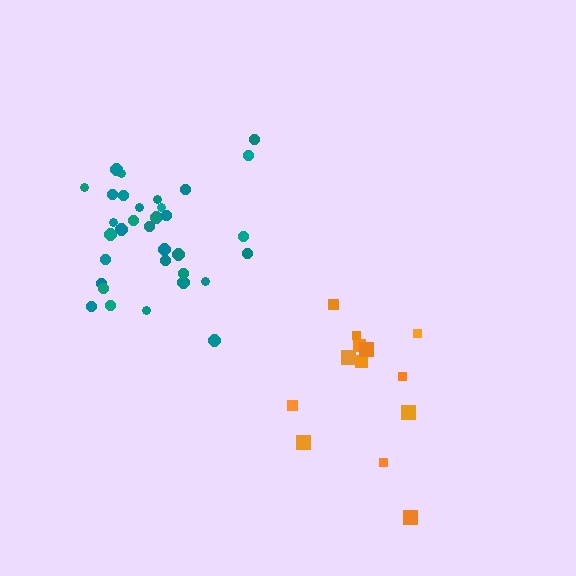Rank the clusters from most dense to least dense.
teal, orange.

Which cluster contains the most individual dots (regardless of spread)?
Teal (33).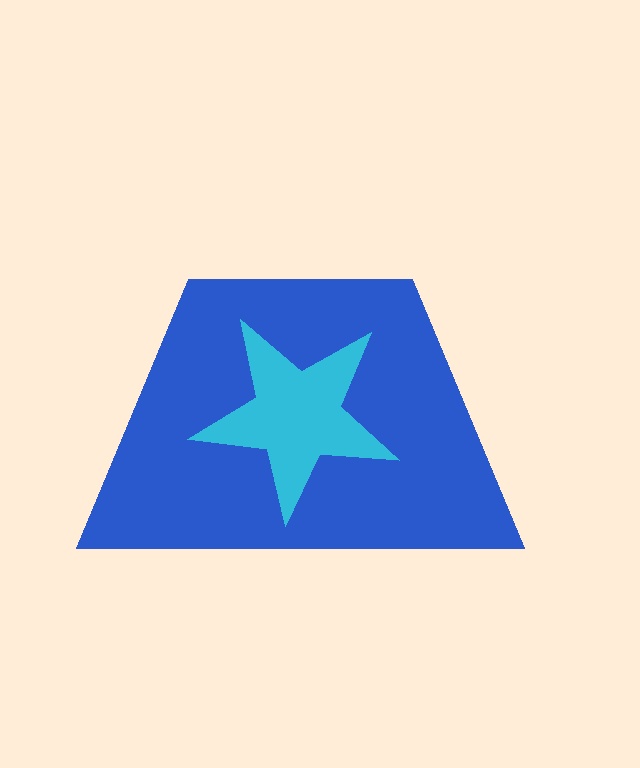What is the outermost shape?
The blue trapezoid.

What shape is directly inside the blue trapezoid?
The cyan star.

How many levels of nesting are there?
2.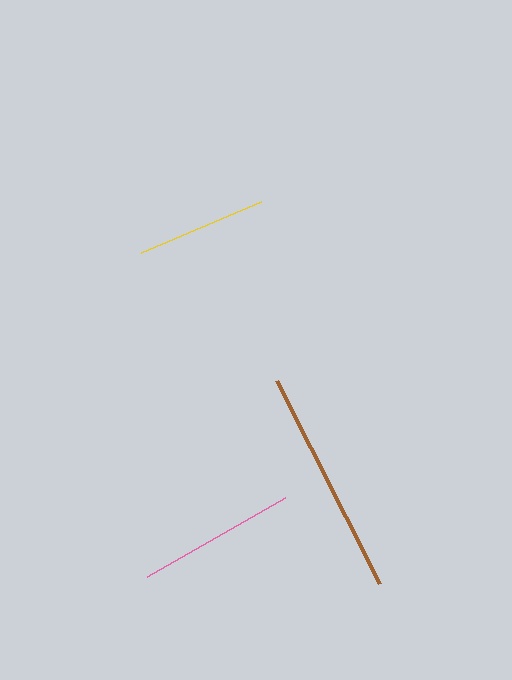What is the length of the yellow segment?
The yellow segment is approximately 130 pixels long.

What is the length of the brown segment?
The brown segment is approximately 228 pixels long.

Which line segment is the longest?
The brown line is the longest at approximately 228 pixels.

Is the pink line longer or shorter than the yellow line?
The pink line is longer than the yellow line.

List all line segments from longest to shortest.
From longest to shortest: brown, pink, yellow.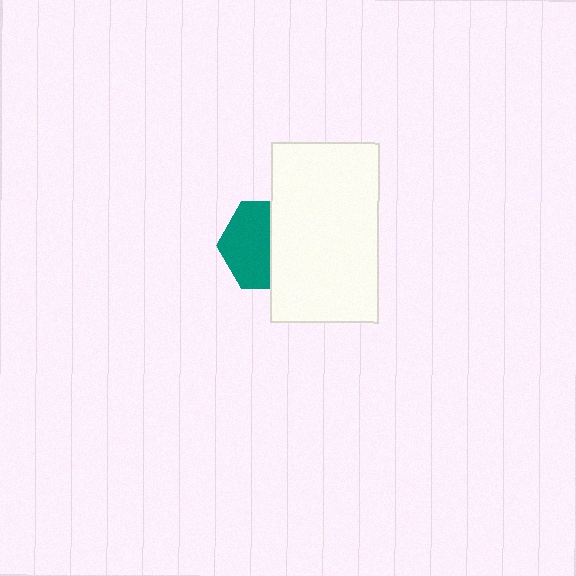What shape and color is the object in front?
The object in front is a white rectangle.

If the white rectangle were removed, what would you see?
You would see the complete teal hexagon.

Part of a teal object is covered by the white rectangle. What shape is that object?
It is a hexagon.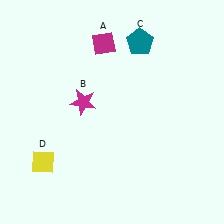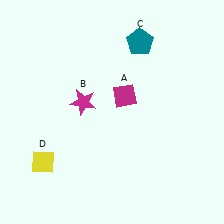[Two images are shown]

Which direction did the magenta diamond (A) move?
The magenta diamond (A) moved down.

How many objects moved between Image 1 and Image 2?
1 object moved between the two images.